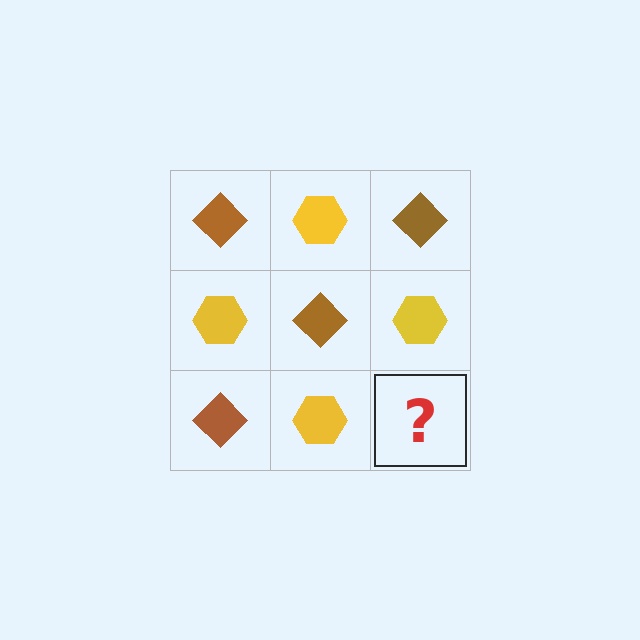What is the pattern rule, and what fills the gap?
The rule is that it alternates brown diamond and yellow hexagon in a checkerboard pattern. The gap should be filled with a brown diamond.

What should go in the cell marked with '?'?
The missing cell should contain a brown diamond.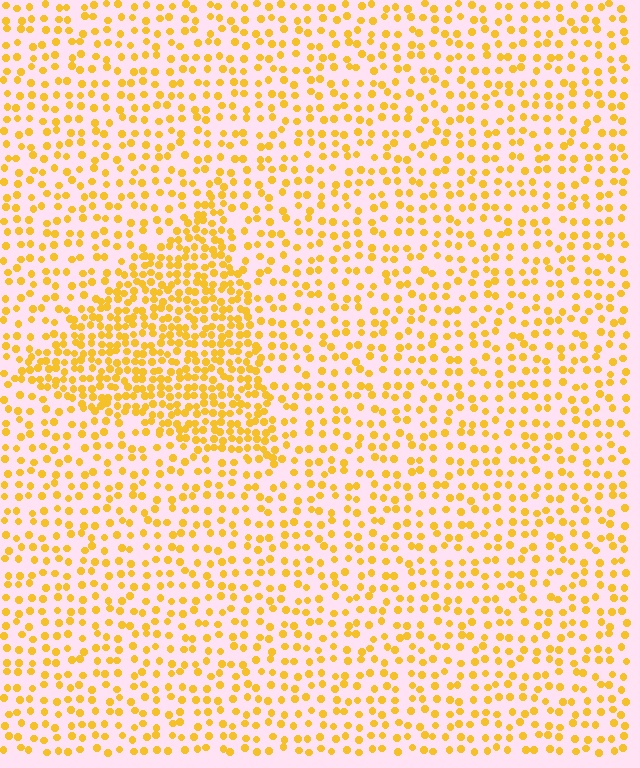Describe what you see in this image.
The image contains small yellow elements arranged at two different densities. A triangle-shaped region is visible where the elements are more densely packed than the surrounding area.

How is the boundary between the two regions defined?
The boundary is defined by a change in element density (approximately 2.1x ratio). All elements are the same color, size, and shape.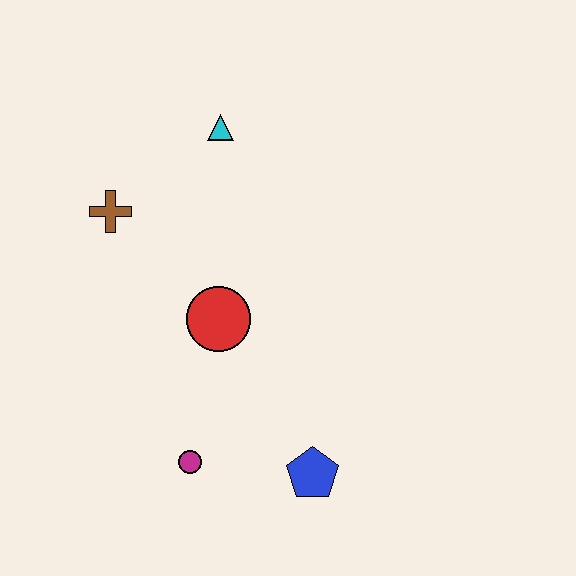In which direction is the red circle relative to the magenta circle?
The red circle is above the magenta circle.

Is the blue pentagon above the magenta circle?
No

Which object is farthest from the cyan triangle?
The blue pentagon is farthest from the cyan triangle.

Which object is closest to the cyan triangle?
The brown cross is closest to the cyan triangle.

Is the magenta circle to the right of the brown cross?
Yes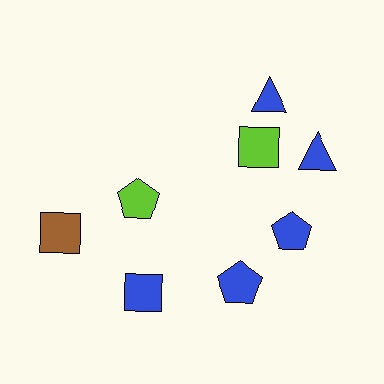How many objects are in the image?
There are 8 objects.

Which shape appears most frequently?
Pentagon, with 3 objects.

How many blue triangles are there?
There are 2 blue triangles.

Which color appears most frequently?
Blue, with 5 objects.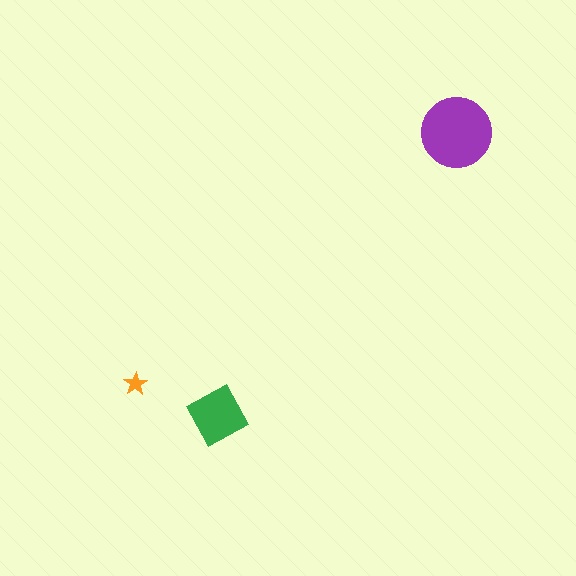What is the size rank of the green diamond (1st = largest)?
2nd.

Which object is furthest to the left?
The orange star is leftmost.